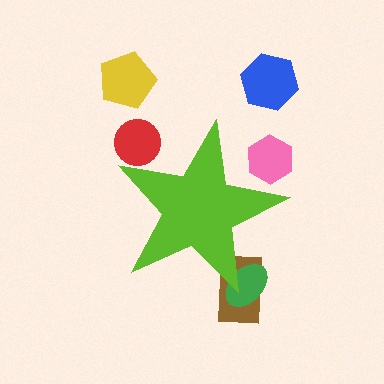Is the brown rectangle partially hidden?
Yes, the brown rectangle is partially hidden behind the lime star.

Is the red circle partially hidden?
Yes, the red circle is partially hidden behind the lime star.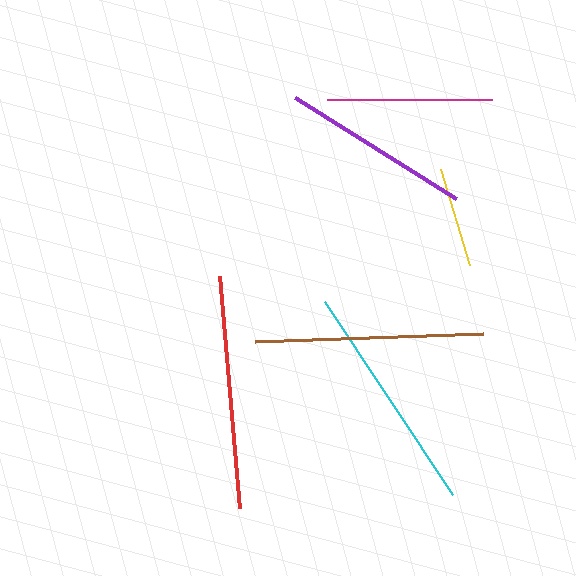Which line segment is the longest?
The red line is the longest at approximately 233 pixels.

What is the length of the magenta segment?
The magenta segment is approximately 165 pixels long.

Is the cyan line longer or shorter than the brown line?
The cyan line is longer than the brown line.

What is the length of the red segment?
The red segment is approximately 233 pixels long.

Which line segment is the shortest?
The yellow line is the shortest at approximately 100 pixels.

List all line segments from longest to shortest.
From longest to shortest: red, cyan, brown, purple, magenta, yellow.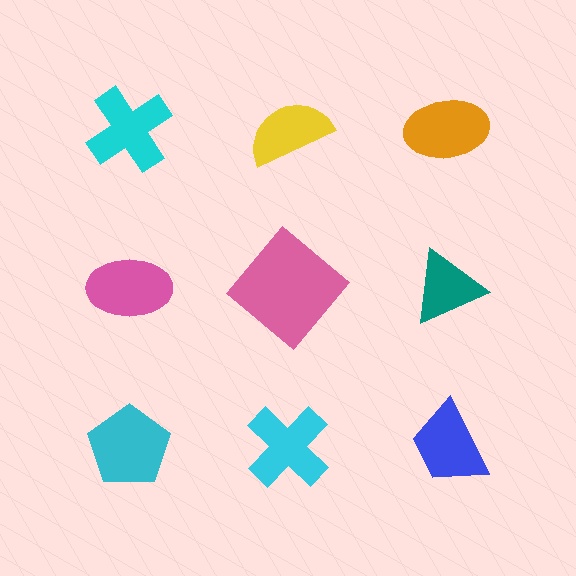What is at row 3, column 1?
A cyan pentagon.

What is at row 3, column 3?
A blue trapezoid.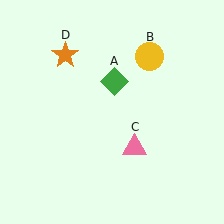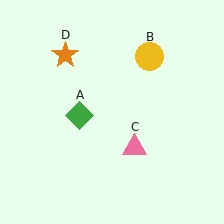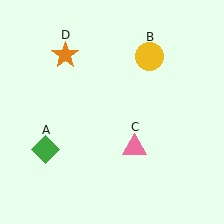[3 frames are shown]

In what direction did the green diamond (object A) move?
The green diamond (object A) moved down and to the left.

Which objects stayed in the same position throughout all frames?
Yellow circle (object B) and pink triangle (object C) and orange star (object D) remained stationary.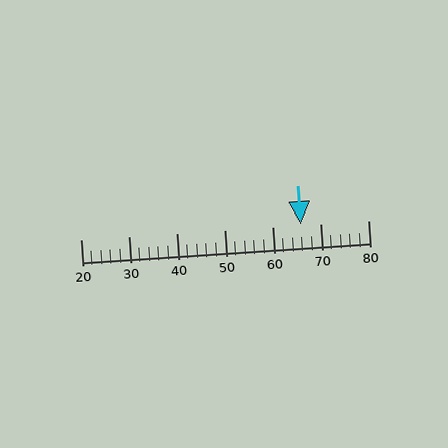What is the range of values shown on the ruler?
The ruler shows values from 20 to 80.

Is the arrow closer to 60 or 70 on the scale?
The arrow is closer to 70.